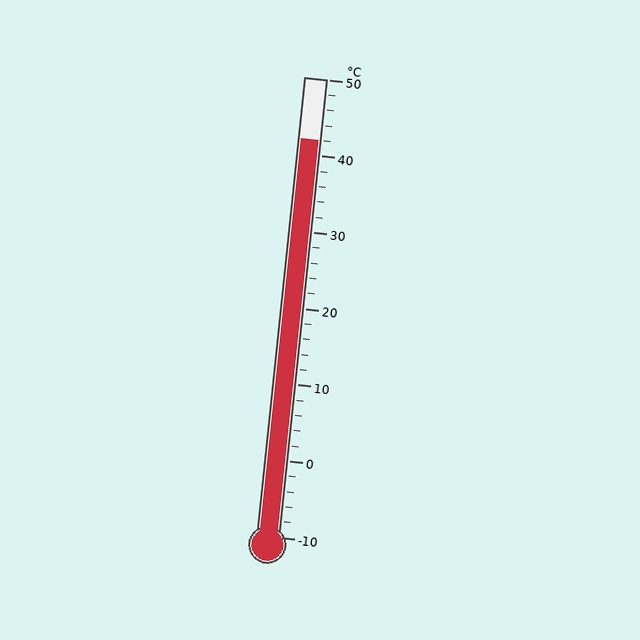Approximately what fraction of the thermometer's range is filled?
The thermometer is filled to approximately 85% of its range.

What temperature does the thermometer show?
The thermometer shows approximately 42°C.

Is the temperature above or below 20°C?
The temperature is above 20°C.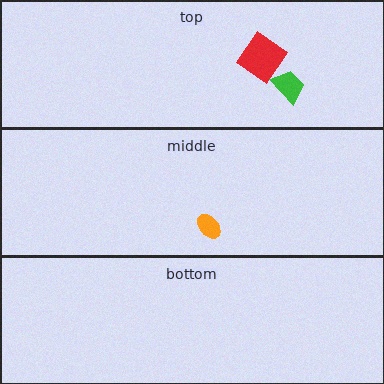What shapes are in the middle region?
The orange ellipse.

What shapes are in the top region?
The red diamond, the green trapezoid.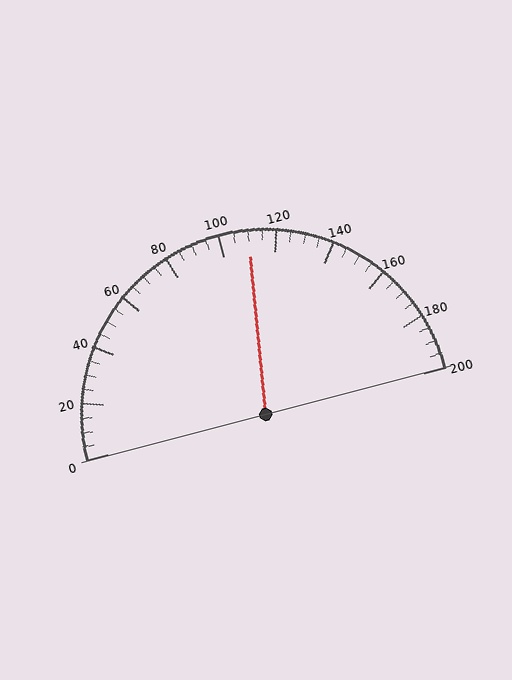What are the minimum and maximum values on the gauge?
The gauge ranges from 0 to 200.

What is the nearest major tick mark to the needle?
The nearest major tick mark is 120.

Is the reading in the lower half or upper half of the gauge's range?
The reading is in the upper half of the range (0 to 200).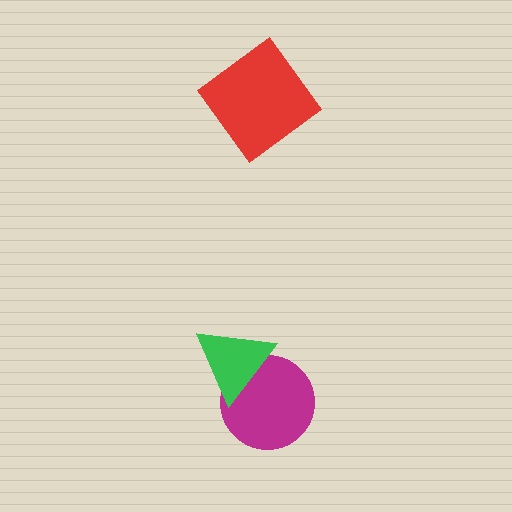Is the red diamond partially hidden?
No, no other shape covers it.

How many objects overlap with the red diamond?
0 objects overlap with the red diamond.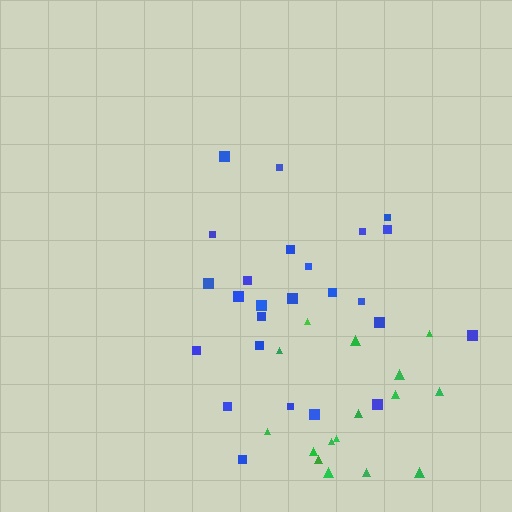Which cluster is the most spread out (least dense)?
Blue.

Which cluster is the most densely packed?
Green.